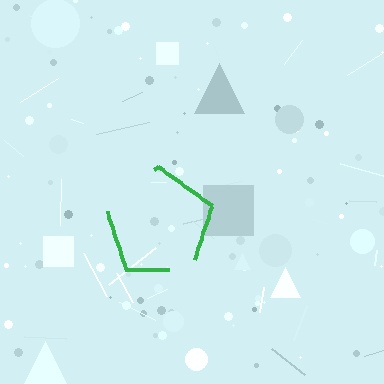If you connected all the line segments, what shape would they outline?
They would outline a pentagon.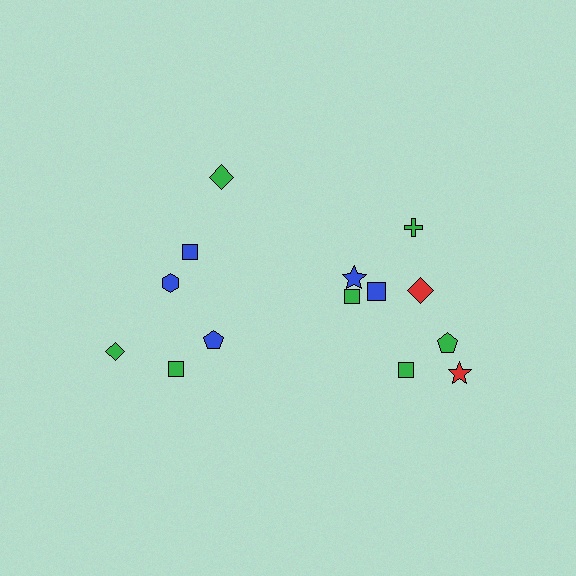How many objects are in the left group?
There are 6 objects.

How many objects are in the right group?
There are 8 objects.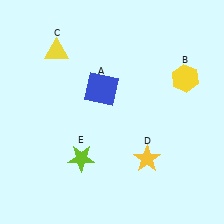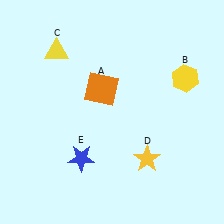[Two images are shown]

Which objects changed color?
A changed from blue to orange. E changed from lime to blue.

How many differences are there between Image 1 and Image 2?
There are 2 differences between the two images.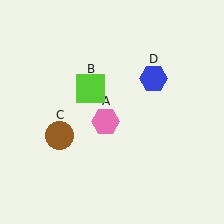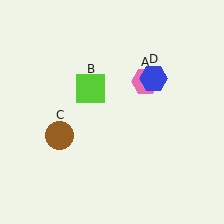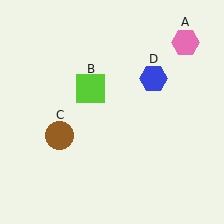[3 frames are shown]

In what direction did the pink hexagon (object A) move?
The pink hexagon (object A) moved up and to the right.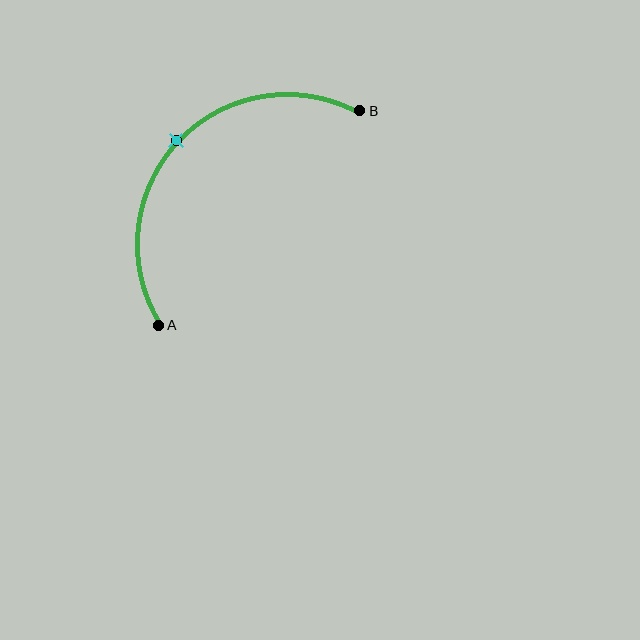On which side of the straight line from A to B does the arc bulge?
The arc bulges above and to the left of the straight line connecting A and B.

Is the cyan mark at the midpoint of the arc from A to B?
Yes. The cyan mark lies on the arc at equal arc-length from both A and B — it is the arc midpoint.